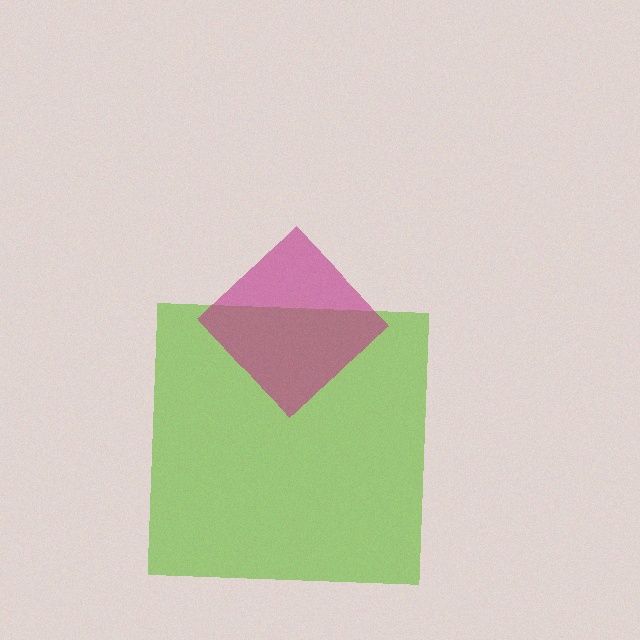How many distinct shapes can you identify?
There are 2 distinct shapes: a lime square, a magenta diamond.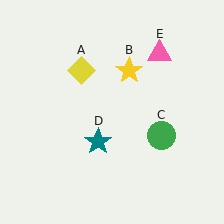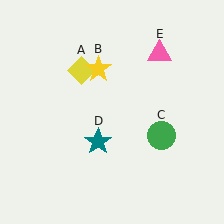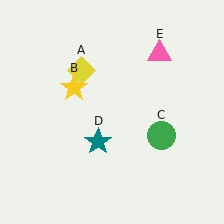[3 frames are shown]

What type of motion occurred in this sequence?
The yellow star (object B) rotated counterclockwise around the center of the scene.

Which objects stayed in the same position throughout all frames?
Yellow diamond (object A) and green circle (object C) and teal star (object D) and pink triangle (object E) remained stationary.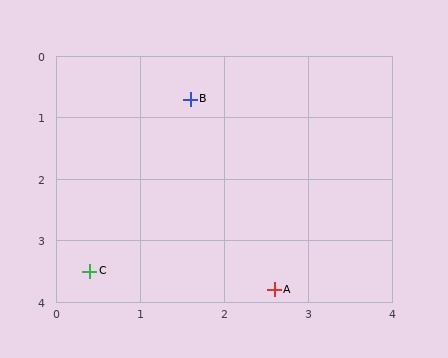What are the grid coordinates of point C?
Point C is at approximately (0.4, 3.5).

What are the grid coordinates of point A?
Point A is at approximately (2.6, 3.8).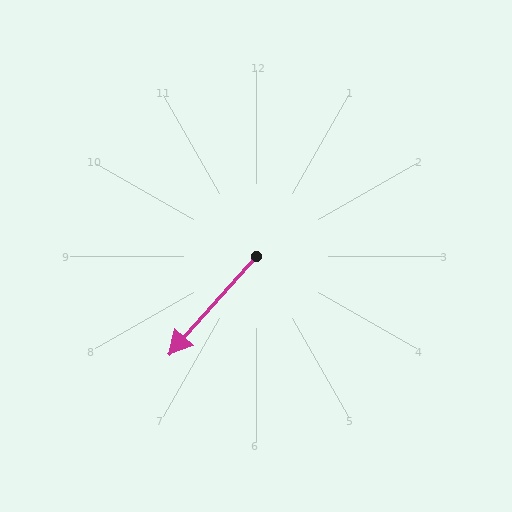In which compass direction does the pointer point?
Southwest.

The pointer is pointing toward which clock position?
Roughly 7 o'clock.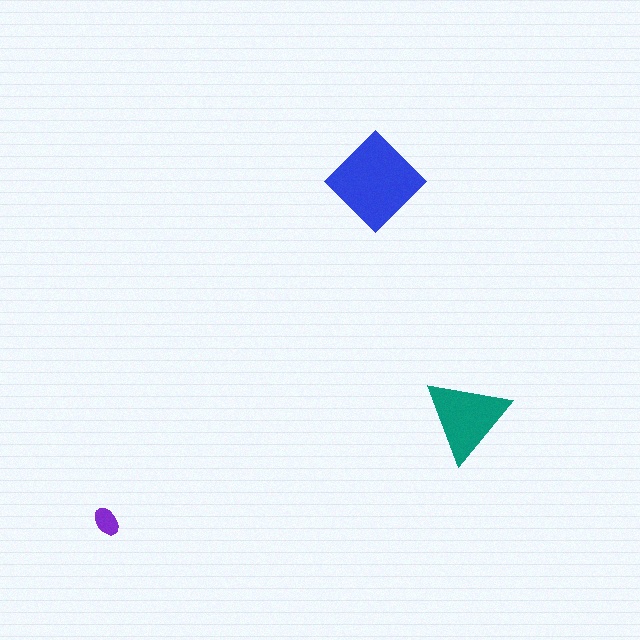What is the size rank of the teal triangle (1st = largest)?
2nd.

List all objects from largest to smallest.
The blue diamond, the teal triangle, the purple ellipse.